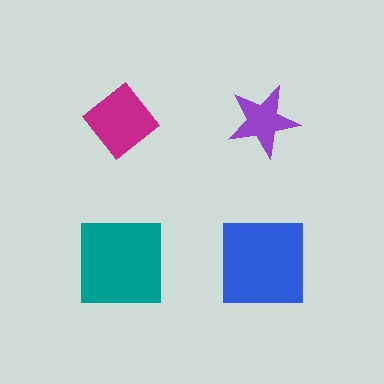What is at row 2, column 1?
A teal square.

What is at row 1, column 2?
A purple star.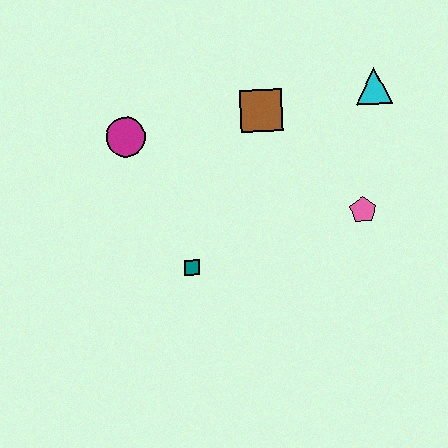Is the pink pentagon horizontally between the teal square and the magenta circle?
No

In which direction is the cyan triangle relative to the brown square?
The cyan triangle is to the right of the brown square.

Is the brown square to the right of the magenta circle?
Yes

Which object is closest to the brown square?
The cyan triangle is closest to the brown square.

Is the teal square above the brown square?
No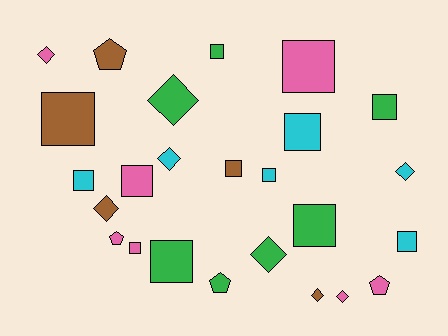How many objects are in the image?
There are 25 objects.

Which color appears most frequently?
Green, with 7 objects.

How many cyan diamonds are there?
There are 2 cyan diamonds.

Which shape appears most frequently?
Square, with 13 objects.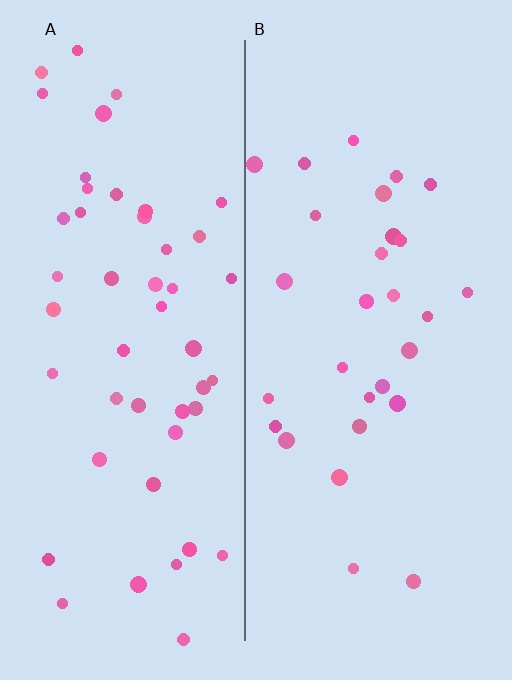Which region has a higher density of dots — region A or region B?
A (the left).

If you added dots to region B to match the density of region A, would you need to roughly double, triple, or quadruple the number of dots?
Approximately double.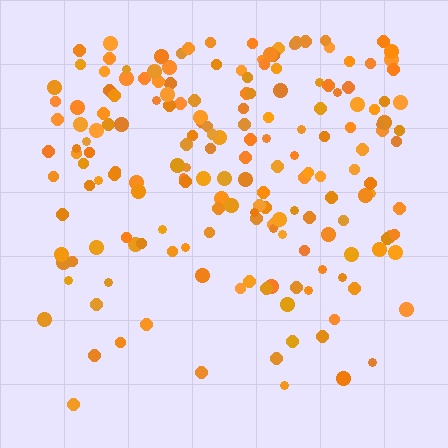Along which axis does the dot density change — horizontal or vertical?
Vertical.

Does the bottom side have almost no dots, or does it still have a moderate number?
Still a moderate number, just noticeably fewer than the top.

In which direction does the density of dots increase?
From bottom to top, with the top side densest.